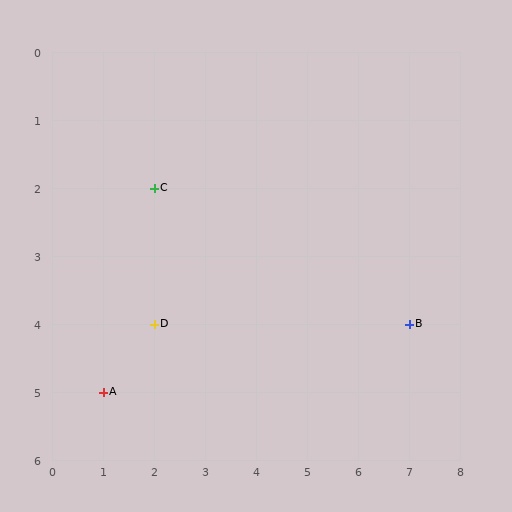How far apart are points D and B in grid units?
Points D and B are 5 columns apart.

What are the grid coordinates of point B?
Point B is at grid coordinates (7, 4).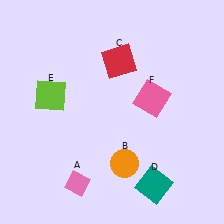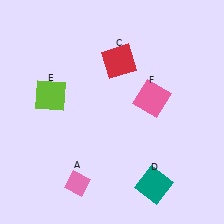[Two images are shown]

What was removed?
The orange circle (B) was removed in Image 2.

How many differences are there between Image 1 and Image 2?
There is 1 difference between the two images.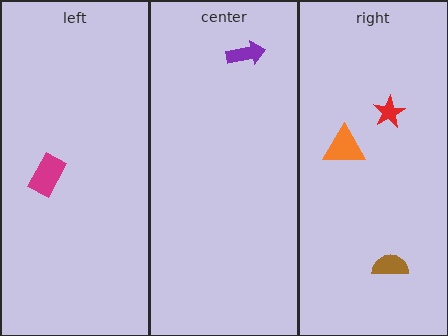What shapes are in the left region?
The magenta rectangle.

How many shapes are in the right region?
3.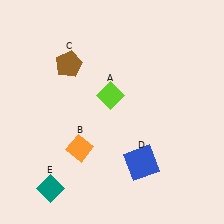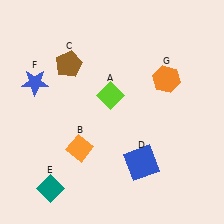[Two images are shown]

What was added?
A blue star (F), an orange hexagon (G) were added in Image 2.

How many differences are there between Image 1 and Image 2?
There are 2 differences between the two images.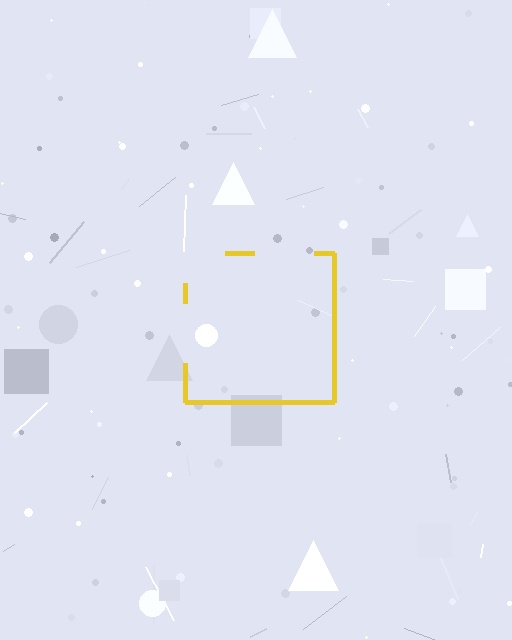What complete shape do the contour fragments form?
The contour fragments form a square.